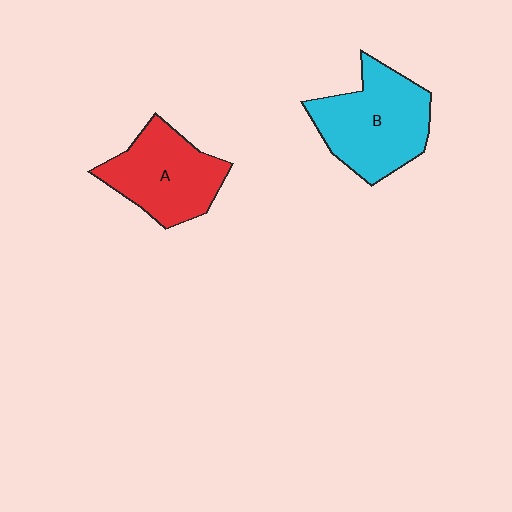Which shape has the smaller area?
Shape A (red).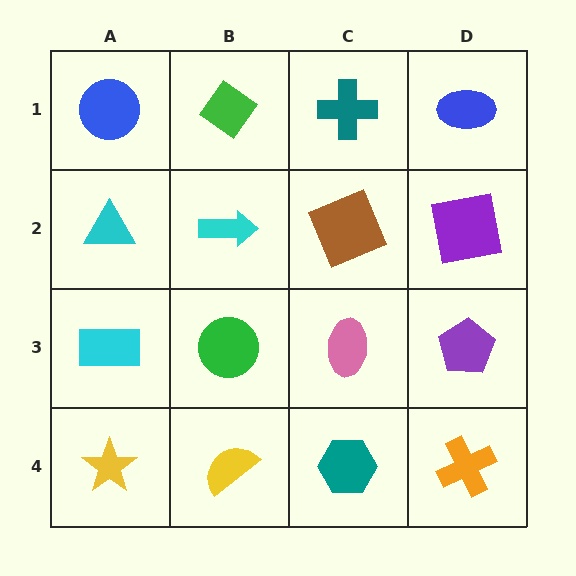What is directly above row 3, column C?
A brown square.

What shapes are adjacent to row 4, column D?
A purple pentagon (row 3, column D), a teal hexagon (row 4, column C).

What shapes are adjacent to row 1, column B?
A cyan arrow (row 2, column B), a blue circle (row 1, column A), a teal cross (row 1, column C).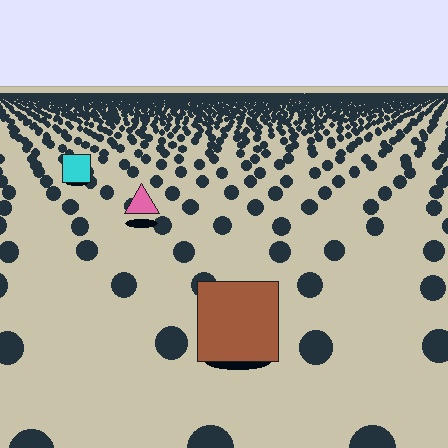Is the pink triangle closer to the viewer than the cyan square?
Yes. The pink triangle is closer — you can tell from the texture gradient: the ground texture is coarser near it.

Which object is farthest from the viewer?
The cyan square is farthest from the viewer. It appears smaller and the ground texture around it is denser.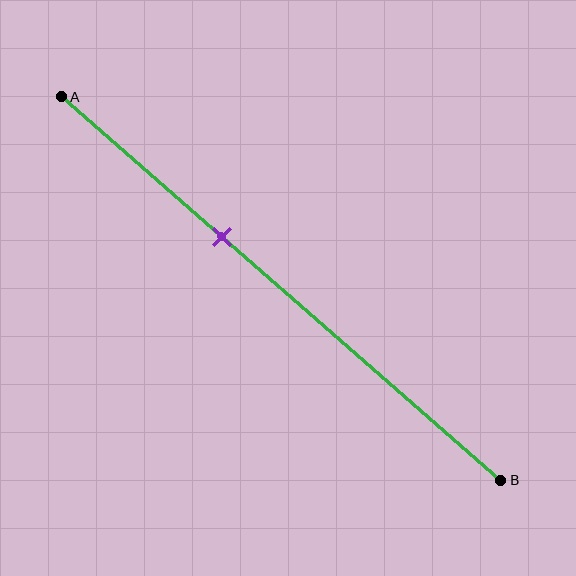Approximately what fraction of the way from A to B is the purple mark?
The purple mark is approximately 35% of the way from A to B.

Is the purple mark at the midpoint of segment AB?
No, the mark is at about 35% from A, not at the 50% midpoint.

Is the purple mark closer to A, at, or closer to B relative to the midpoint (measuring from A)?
The purple mark is closer to point A than the midpoint of segment AB.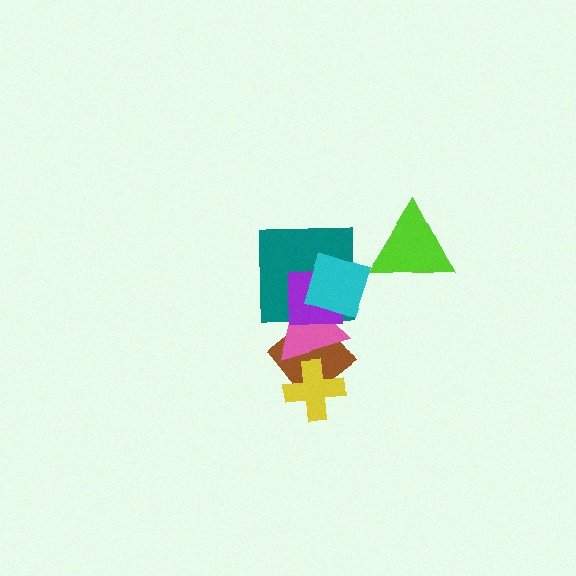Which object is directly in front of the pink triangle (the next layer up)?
The teal square is directly in front of the pink triangle.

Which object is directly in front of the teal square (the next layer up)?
The purple square is directly in front of the teal square.